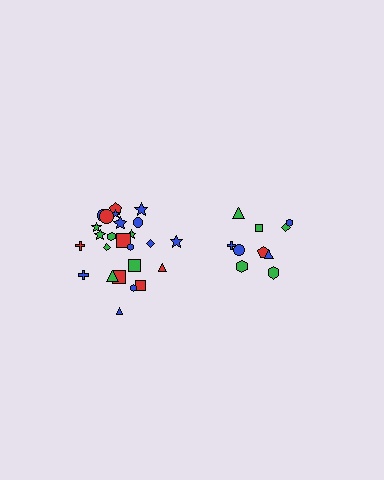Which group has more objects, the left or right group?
The left group.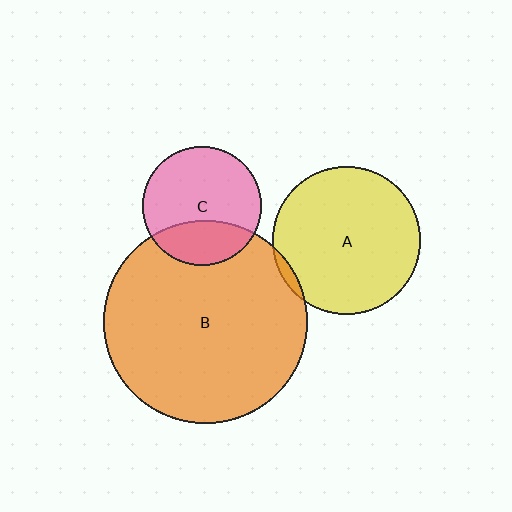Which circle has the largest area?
Circle B (orange).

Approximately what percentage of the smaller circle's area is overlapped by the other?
Approximately 5%.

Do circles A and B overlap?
Yes.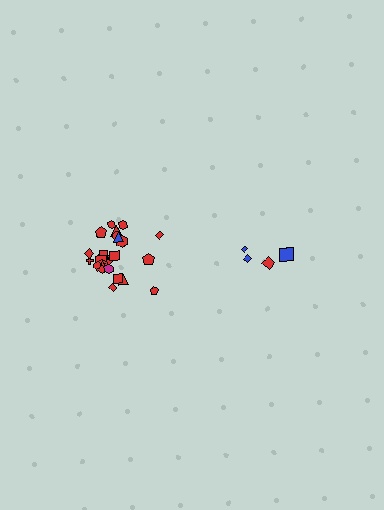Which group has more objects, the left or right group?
The left group.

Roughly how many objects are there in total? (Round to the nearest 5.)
Roughly 30 objects in total.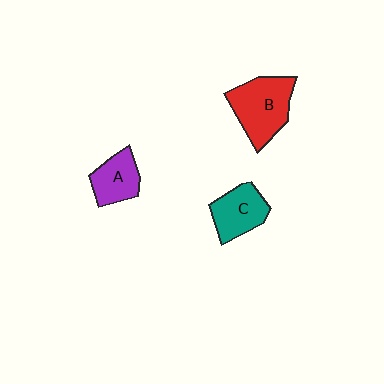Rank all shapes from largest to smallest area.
From largest to smallest: B (red), C (teal), A (purple).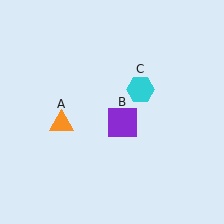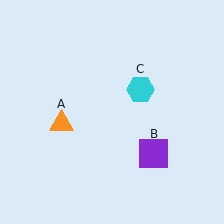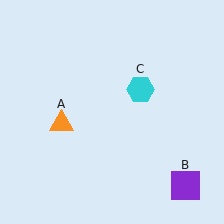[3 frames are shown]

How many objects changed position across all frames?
1 object changed position: purple square (object B).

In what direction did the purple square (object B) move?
The purple square (object B) moved down and to the right.